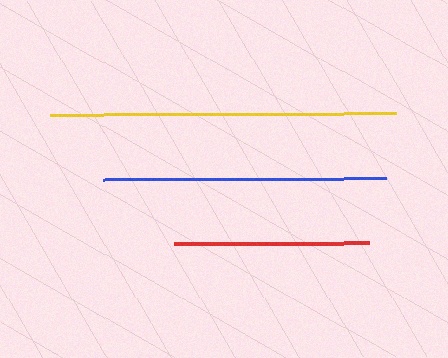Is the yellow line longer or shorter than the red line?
The yellow line is longer than the red line.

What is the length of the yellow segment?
The yellow segment is approximately 346 pixels long.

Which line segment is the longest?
The yellow line is the longest at approximately 346 pixels.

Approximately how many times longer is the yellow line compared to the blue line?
The yellow line is approximately 1.2 times the length of the blue line.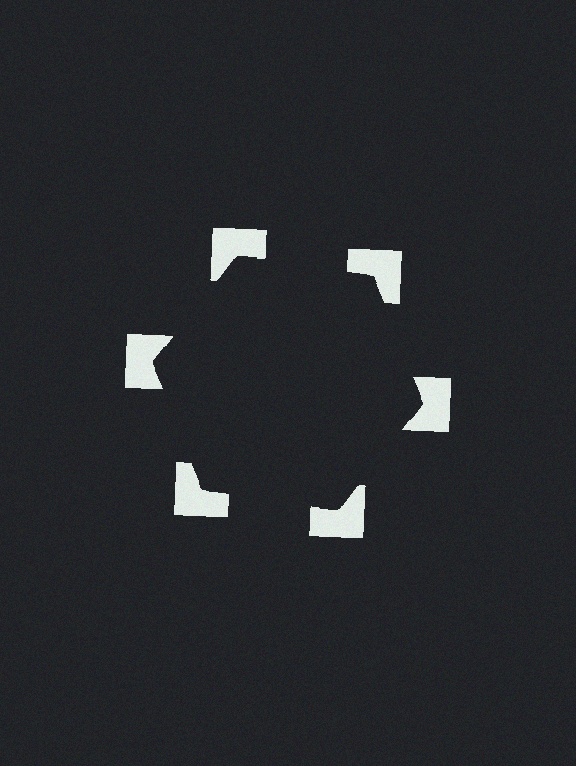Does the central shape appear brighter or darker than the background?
It typically appears slightly darker than the background, even though no actual brightness change is drawn.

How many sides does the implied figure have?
6 sides.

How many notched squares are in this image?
There are 6 — one at each vertex of the illusory hexagon.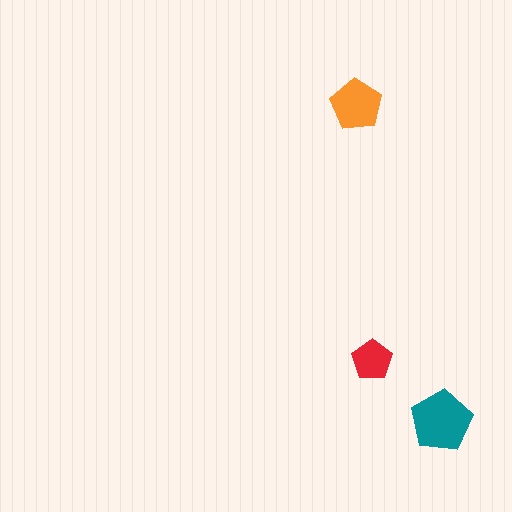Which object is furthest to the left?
The orange pentagon is leftmost.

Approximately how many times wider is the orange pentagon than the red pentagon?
About 1.5 times wider.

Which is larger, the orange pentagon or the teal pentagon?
The teal one.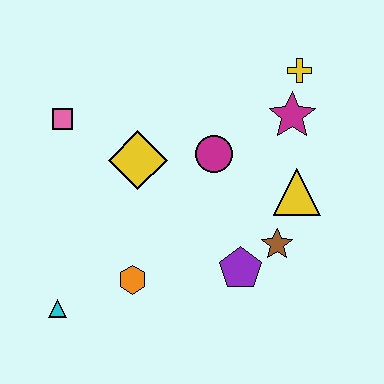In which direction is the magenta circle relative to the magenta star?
The magenta circle is to the left of the magenta star.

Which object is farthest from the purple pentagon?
The pink square is farthest from the purple pentagon.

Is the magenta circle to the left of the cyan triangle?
No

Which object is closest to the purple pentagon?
The brown star is closest to the purple pentagon.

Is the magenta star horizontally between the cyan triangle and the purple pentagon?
No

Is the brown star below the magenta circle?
Yes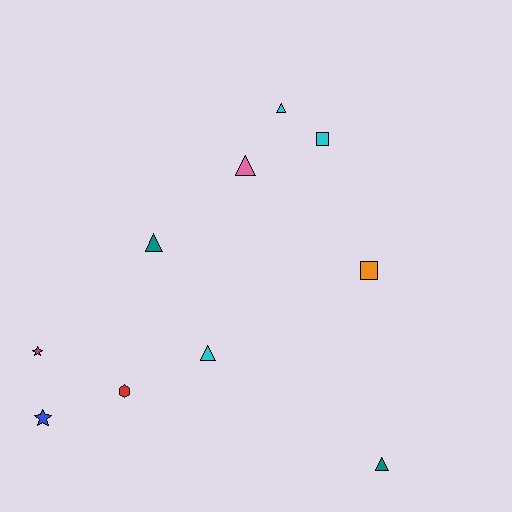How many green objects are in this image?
There are no green objects.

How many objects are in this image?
There are 10 objects.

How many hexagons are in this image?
There is 1 hexagon.